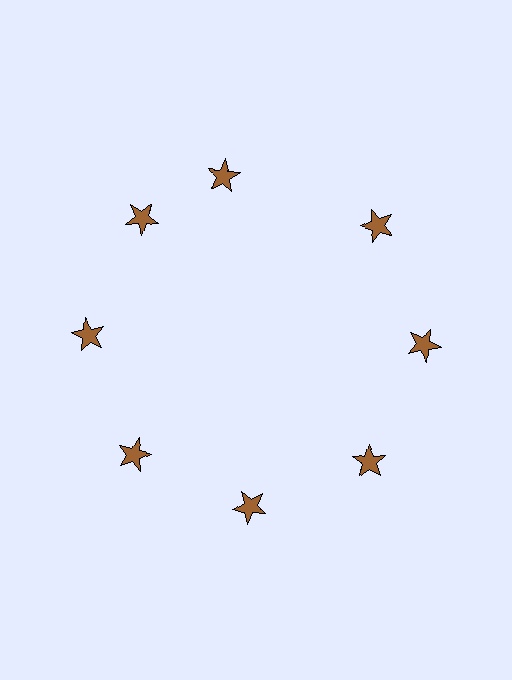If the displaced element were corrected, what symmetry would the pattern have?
It would have 8-fold rotational symmetry — the pattern would map onto itself every 45 degrees.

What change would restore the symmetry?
The symmetry would be restored by rotating it back into even spacing with its neighbors so that all 8 stars sit at equal angles and equal distance from the center.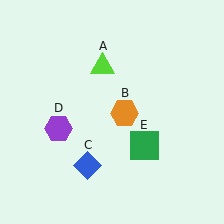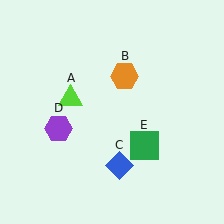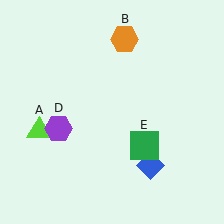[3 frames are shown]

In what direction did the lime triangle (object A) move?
The lime triangle (object A) moved down and to the left.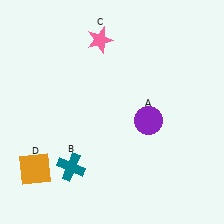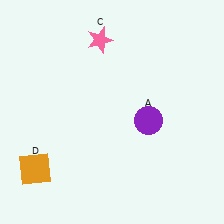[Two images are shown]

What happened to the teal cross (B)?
The teal cross (B) was removed in Image 2. It was in the bottom-left area of Image 1.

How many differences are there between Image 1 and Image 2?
There is 1 difference between the two images.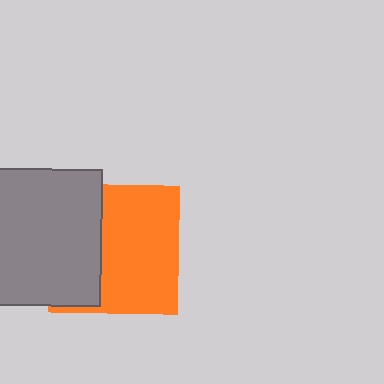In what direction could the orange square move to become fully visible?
The orange square could move right. That would shift it out from behind the gray rectangle entirely.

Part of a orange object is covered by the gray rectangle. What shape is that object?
It is a square.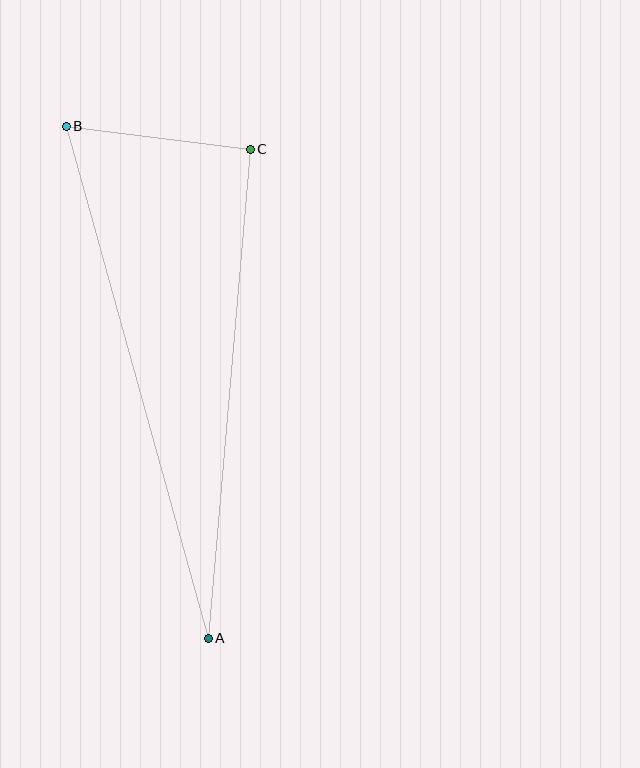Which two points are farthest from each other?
Points A and B are farthest from each other.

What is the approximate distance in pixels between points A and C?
The distance between A and C is approximately 491 pixels.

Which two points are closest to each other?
Points B and C are closest to each other.